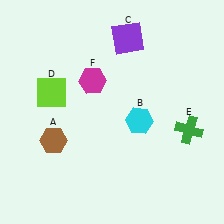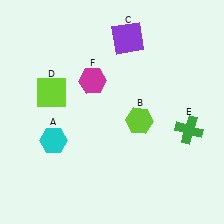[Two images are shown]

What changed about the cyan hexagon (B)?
In Image 1, B is cyan. In Image 2, it changed to lime.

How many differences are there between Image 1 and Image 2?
There are 2 differences between the two images.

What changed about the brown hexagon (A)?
In Image 1, A is brown. In Image 2, it changed to cyan.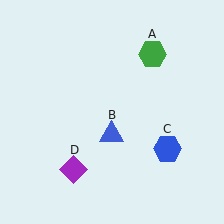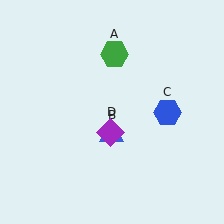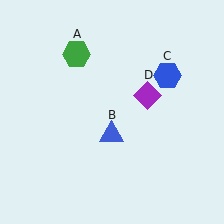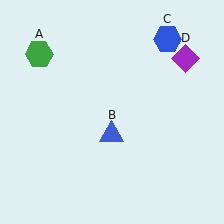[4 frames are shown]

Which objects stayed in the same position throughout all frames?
Blue triangle (object B) remained stationary.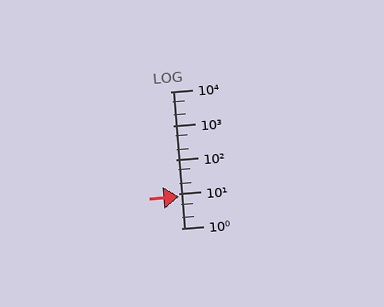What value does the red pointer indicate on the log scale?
The pointer indicates approximately 8.5.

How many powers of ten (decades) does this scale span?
The scale spans 4 decades, from 1 to 10000.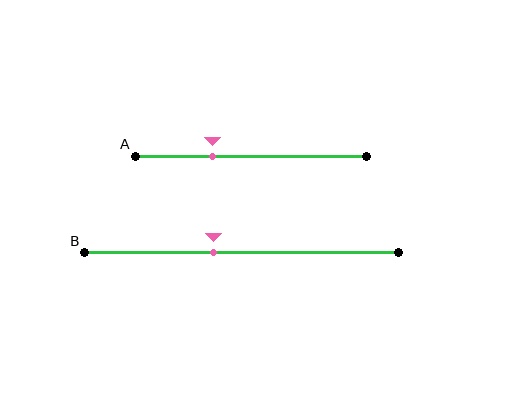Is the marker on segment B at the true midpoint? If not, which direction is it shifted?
No, the marker on segment B is shifted to the left by about 9% of the segment length.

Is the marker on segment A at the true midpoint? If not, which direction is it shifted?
No, the marker on segment A is shifted to the left by about 17% of the segment length.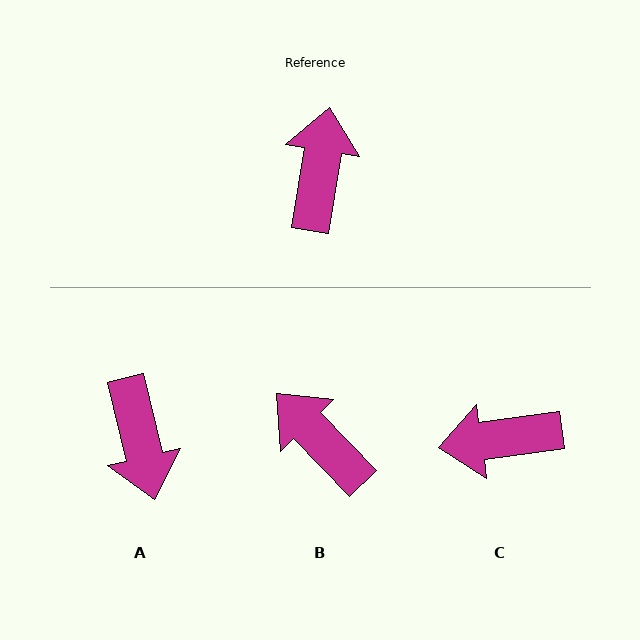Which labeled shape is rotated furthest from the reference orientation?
A, about 157 degrees away.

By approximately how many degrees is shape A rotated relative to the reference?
Approximately 157 degrees clockwise.